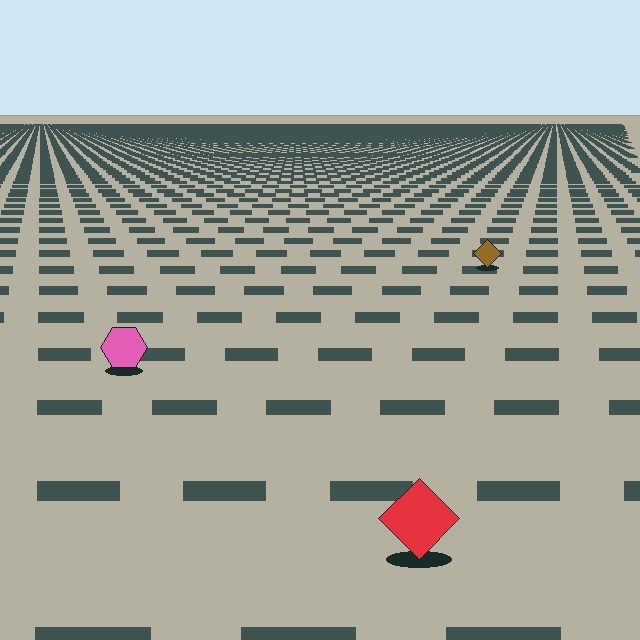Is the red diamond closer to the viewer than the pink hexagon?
Yes. The red diamond is closer — you can tell from the texture gradient: the ground texture is coarser near it.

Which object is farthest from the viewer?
The brown diamond is farthest from the viewer. It appears smaller and the ground texture around it is denser.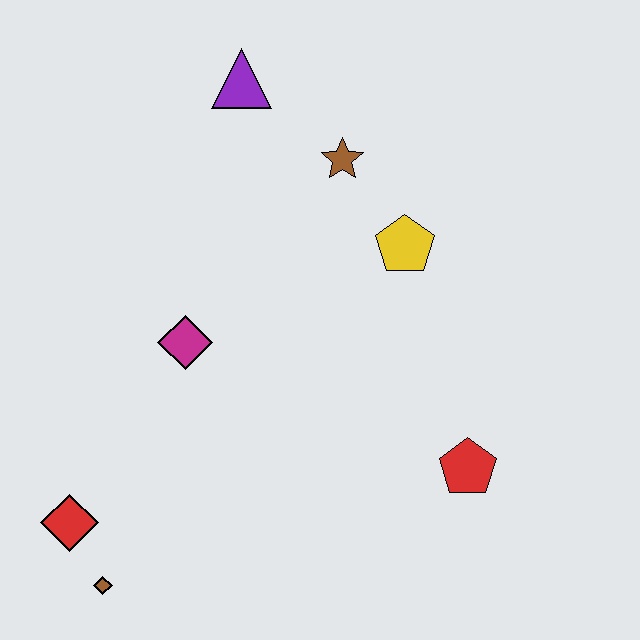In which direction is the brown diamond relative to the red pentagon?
The brown diamond is to the left of the red pentagon.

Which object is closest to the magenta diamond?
The red diamond is closest to the magenta diamond.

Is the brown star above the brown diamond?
Yes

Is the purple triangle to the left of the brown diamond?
No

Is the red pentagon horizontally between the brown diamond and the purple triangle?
No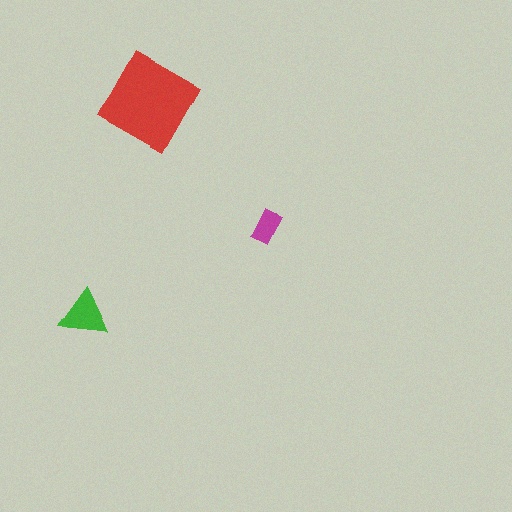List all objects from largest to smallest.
The red diamond, the green triangle, the magenta rectangle.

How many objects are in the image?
There are 3 objects in the image.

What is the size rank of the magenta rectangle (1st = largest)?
3rd.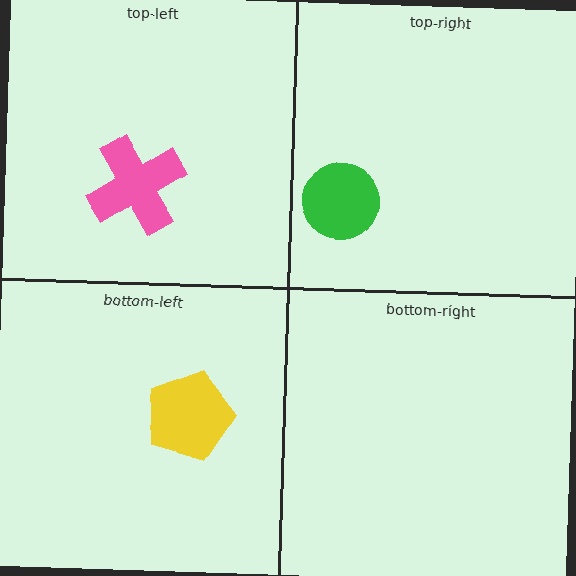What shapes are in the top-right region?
The green circle.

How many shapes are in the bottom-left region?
1.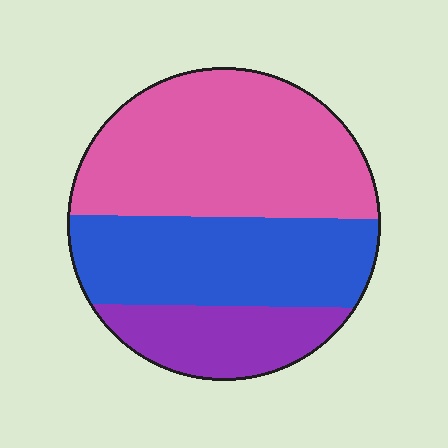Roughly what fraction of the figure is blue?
Blue covers 35% of the figure.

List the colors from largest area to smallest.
From largest to smallest: pink, blue, purple.